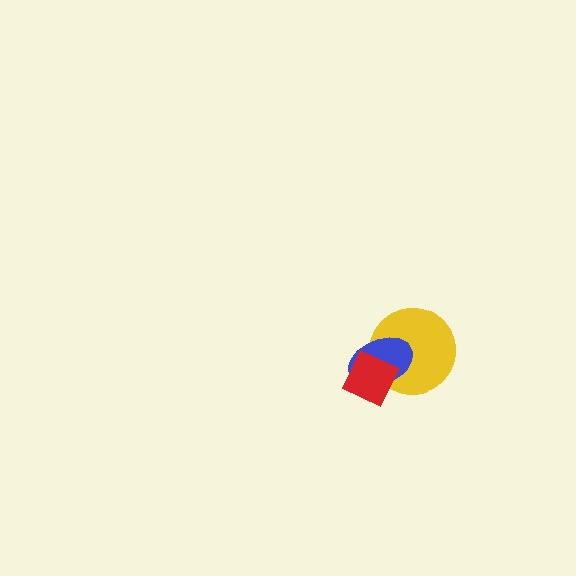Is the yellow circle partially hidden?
Yes, it is partially covered by another shape.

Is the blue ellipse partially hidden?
Yes, it is partially covered by another shape.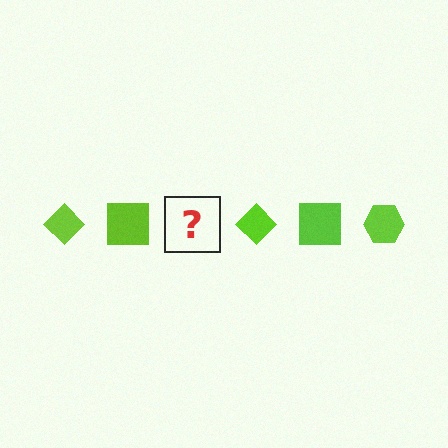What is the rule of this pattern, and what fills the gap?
The rule is that the pattern cycles through diamond, square, hexagon shapes in lime. The gap should be filled with a lime hexagon.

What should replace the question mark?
The question mark should be replaced with a lime hexagon.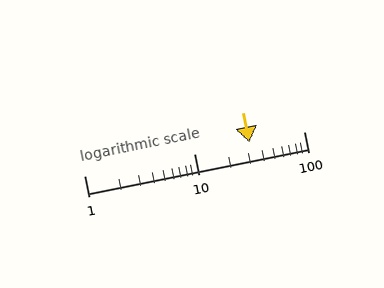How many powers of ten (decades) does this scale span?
The scale spans 2 decades, from 1 to 100.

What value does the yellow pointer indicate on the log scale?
The pointer indicates approximately 32.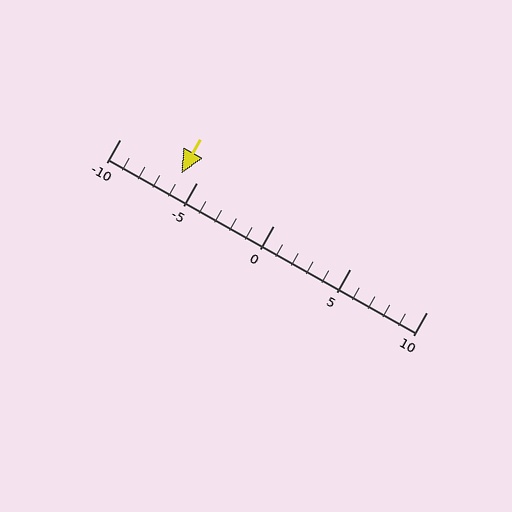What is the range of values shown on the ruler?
The ruler shows values from -10 to 10.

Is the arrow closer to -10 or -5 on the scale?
The arrow is closer to -5.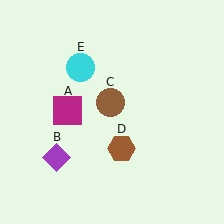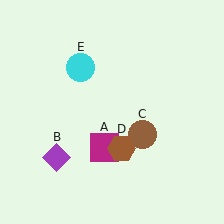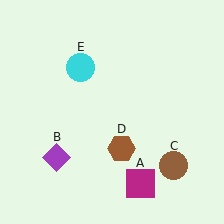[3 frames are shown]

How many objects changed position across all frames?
2 objects changed position: magenta square (object A), brown circle (object C).